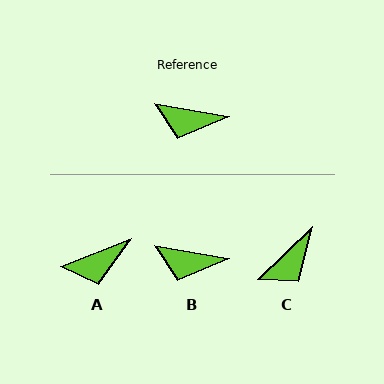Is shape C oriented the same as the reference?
No, it is off by about 54 degrees.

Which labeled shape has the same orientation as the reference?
B.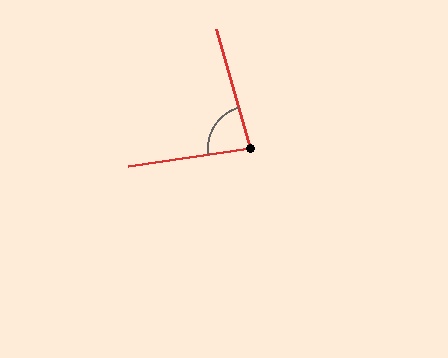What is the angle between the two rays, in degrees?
Approximately 82 degrees.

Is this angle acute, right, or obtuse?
It is acute.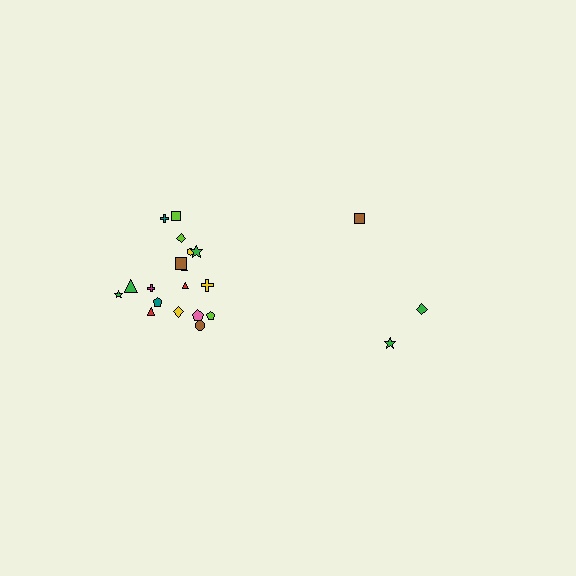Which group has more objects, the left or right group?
The left group.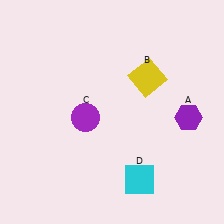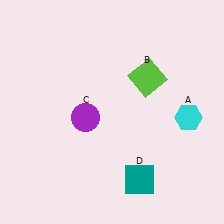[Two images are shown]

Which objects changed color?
A changed from purple to cyan. B changed from yellow to lime. D changed from cyan to teal.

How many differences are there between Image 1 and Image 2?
There are 3 differences between the two images.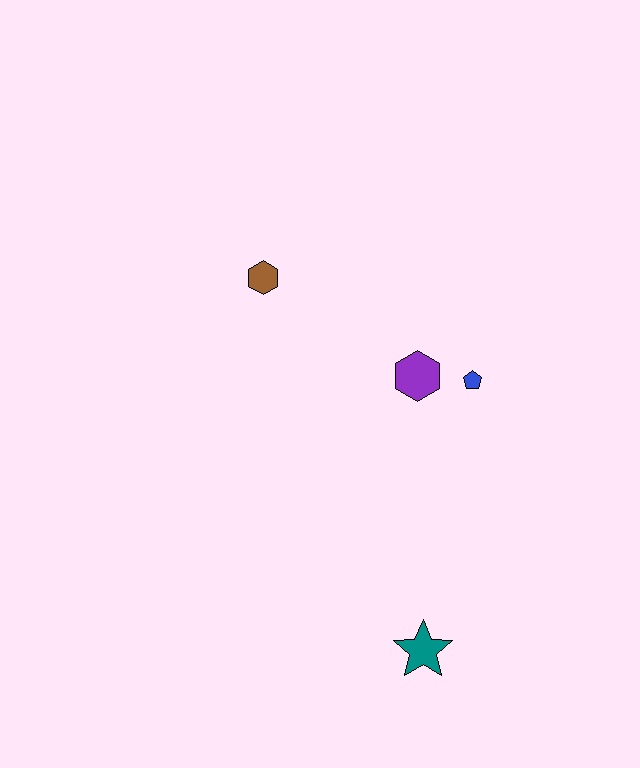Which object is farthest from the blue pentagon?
The teal star is farthest from the blue pentagon.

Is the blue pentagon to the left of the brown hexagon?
No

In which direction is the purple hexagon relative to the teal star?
The purple hexagon is above the teal star.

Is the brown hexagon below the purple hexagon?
No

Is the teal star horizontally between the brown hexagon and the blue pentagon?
Yes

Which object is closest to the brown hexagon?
The purple hexagon is closest to the brown hexagon.